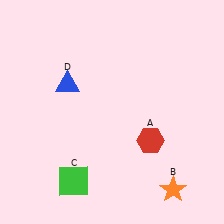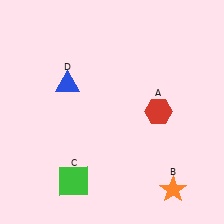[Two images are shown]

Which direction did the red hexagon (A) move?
The red hexagon (A) moved up.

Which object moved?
The red hexagon (A) moved up.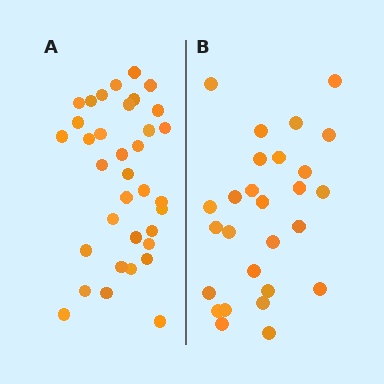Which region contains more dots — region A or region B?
Region A (the left region) has more dots.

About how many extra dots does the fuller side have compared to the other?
Region A has roughly 8 or so more dots than region B.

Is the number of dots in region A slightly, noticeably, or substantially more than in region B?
Region A has noticeably more, but not dramatically so. The ratio is roughly 1.3 to 1.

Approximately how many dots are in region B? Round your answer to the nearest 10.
About 30 dots. (The exact count is 27, which rounds to 30.)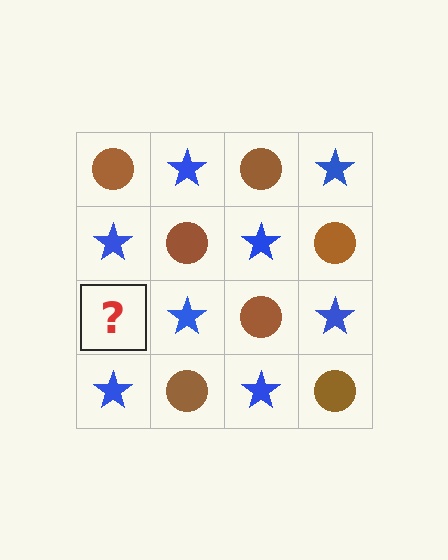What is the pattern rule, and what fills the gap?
The rule is that it alternates brown circle and blue star in a checkerboard pattern. The gap should be filled with a brown circle.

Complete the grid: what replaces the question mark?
The question mark should be replaced with a brown circle.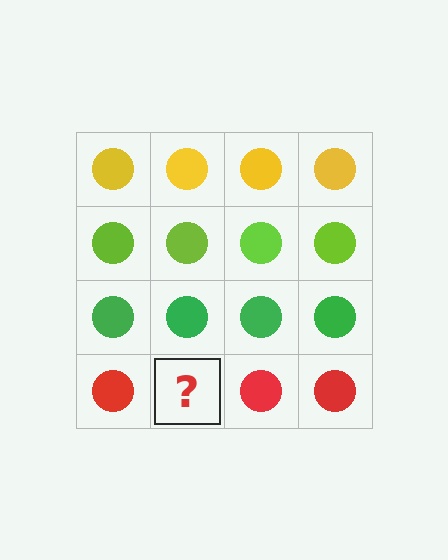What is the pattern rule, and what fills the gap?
The rule is that each row has a consistent color. The gap should be filled with a red circle.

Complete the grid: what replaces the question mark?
The question mark should be replaced with a red circle.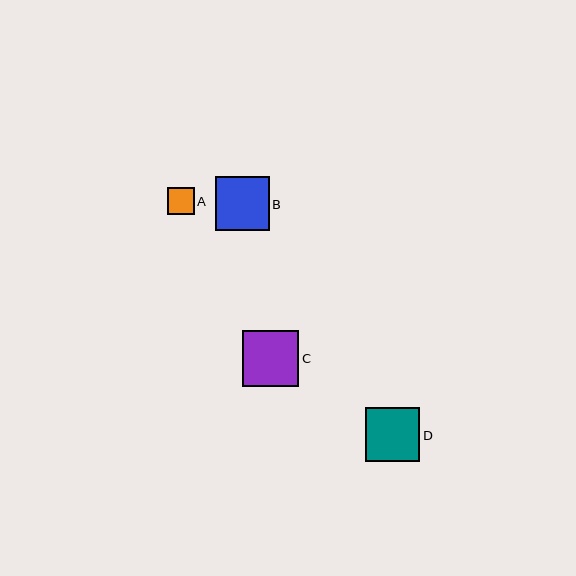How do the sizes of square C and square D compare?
Square C and square D are approximately the same size.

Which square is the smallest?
Square A is the smallest with a size of approximately 27 pixels.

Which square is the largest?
Square C is the largest with a size of approximately 56 pixels.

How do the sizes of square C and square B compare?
Square C and square B are approximately the same size.